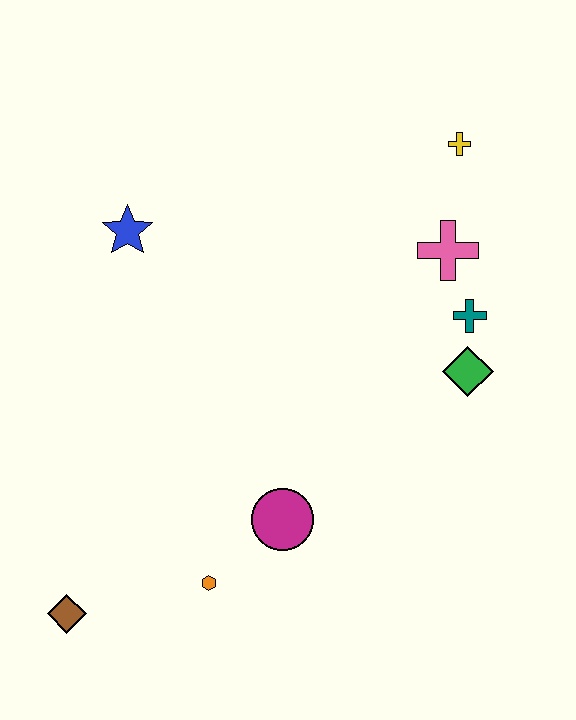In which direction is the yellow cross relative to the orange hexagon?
The yellow cross is above the orange hexagon.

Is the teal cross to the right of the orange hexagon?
Yes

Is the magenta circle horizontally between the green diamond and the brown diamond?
Yes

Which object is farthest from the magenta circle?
The yellow cross is farthest from the magenta circle.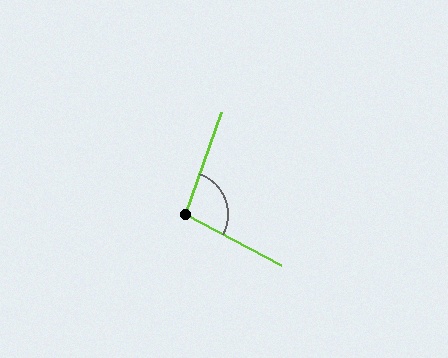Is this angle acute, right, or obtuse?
It is obtuse.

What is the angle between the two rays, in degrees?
Approximately 99 degrees.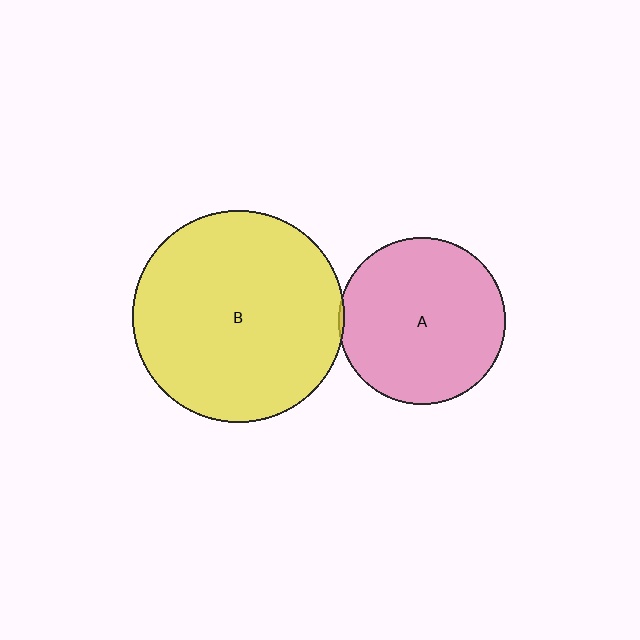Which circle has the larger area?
Circle B (yellow).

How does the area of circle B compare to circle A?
Approximately 1.6 times.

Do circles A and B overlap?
Yes.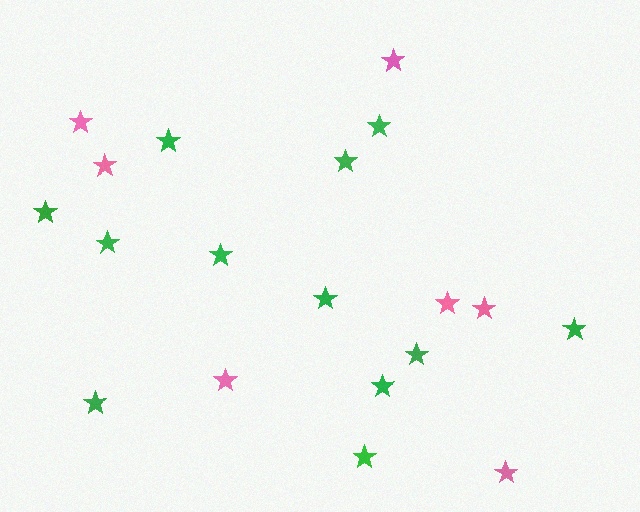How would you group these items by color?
There are 2 groups: one group of pink stars (7) and one group of green stars (12).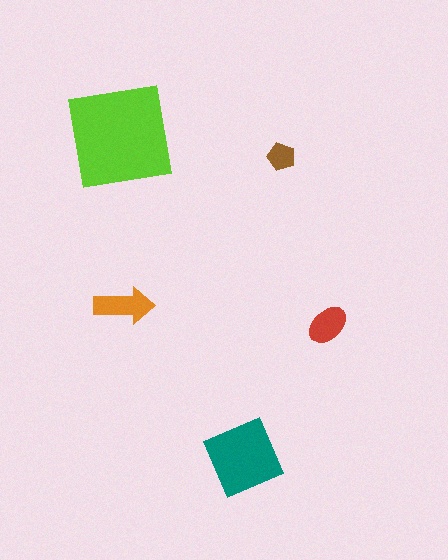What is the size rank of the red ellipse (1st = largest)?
4th.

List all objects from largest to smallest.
The lime square, the teal square, the orange arrow, the red ellipse, the brown pentagon.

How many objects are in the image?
There are 5 objects in the image.